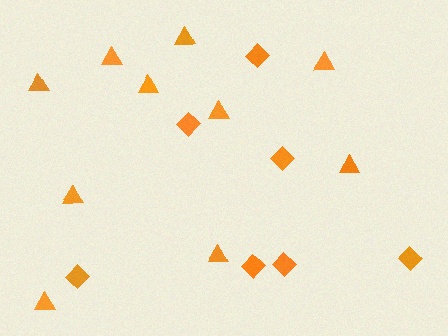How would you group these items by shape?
There are 2 groups: one group of triangles (10) and one group of diamonds (7).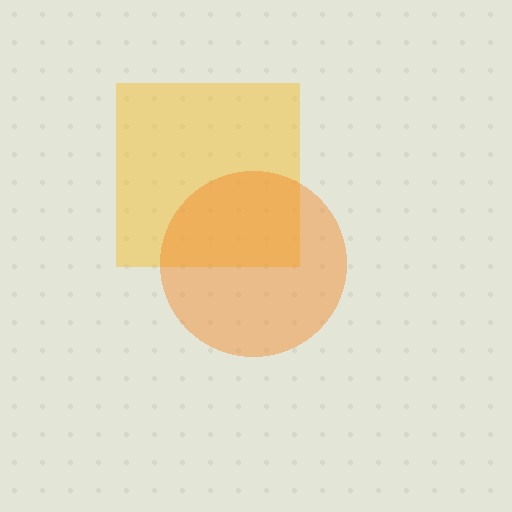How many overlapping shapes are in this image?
There are 2 overlapping shapes in the image.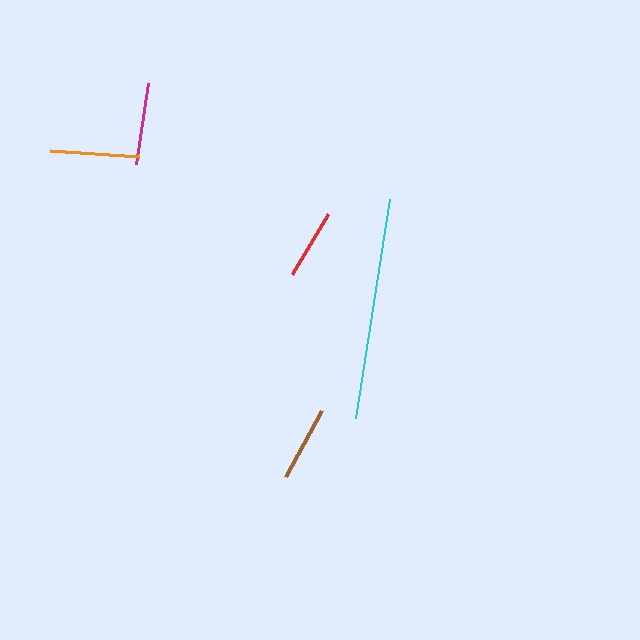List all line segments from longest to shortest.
From longest to shortest: cyan, orange, magenta, brown, red.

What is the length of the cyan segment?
The cyan segment is approximately 221 pixels long.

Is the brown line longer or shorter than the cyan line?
The cyan line is longer than the brown line.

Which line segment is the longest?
The cyan line is the longest at approximately 221 pixels.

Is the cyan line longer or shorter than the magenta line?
The cyan line is longer than the magenta line.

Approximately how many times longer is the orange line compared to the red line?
The orange line is approximately 1.3 times the length of the red line.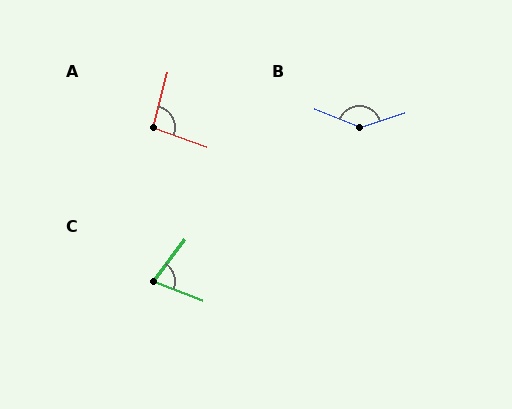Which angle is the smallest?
C, at approximately 75 degrees.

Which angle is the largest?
B, at approximately 140 degrees.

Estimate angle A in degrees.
Approximately 94 degrees.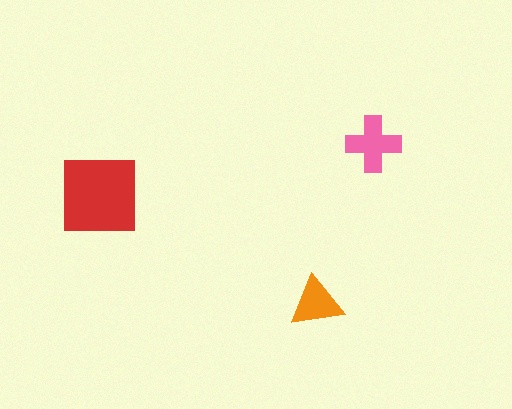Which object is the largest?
The red square.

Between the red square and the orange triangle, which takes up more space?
The red square.